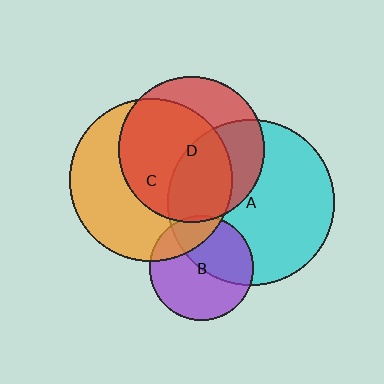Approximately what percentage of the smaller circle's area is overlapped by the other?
Approximately 45%.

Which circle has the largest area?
Circle A (cyan).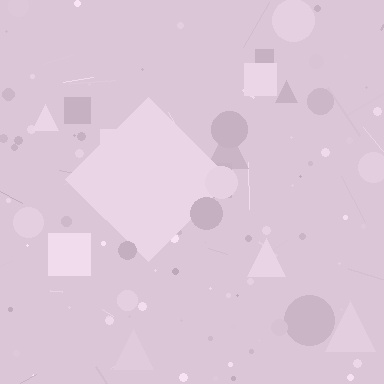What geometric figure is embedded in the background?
A diamond is embedded in the background.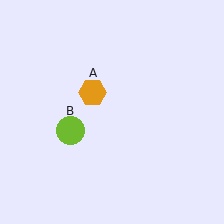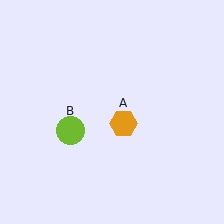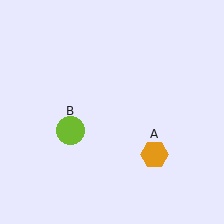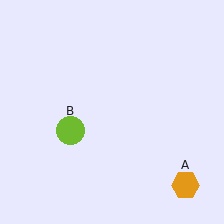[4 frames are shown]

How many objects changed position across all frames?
1 object changed position: orange hexagon (object A).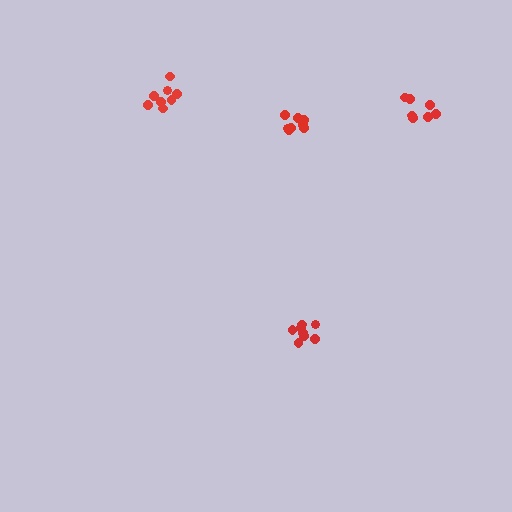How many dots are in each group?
Group 1: 8 dots, Group 2: 8 dots, Group 3: 7 dots, Group 4: 8 dots (31 total).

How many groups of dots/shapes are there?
There are 4 groups.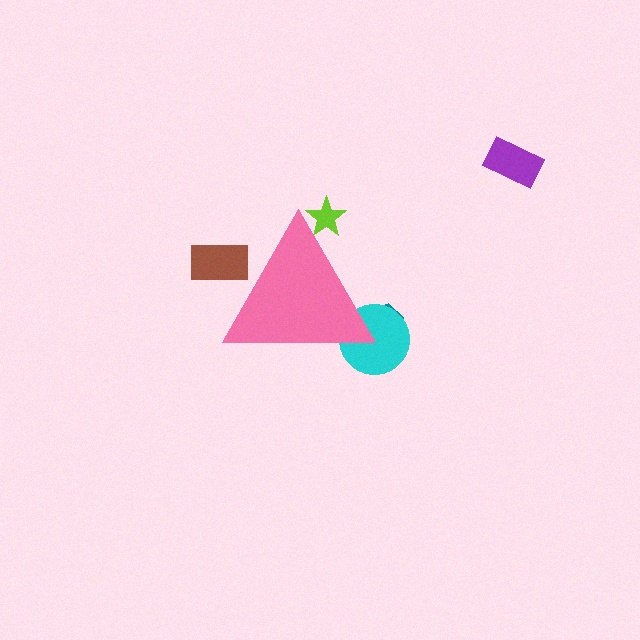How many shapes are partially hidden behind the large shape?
4 shapes are partially hidden.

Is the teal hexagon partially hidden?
Yes, the teal hexagon is partially hidden behind the pink triangle.